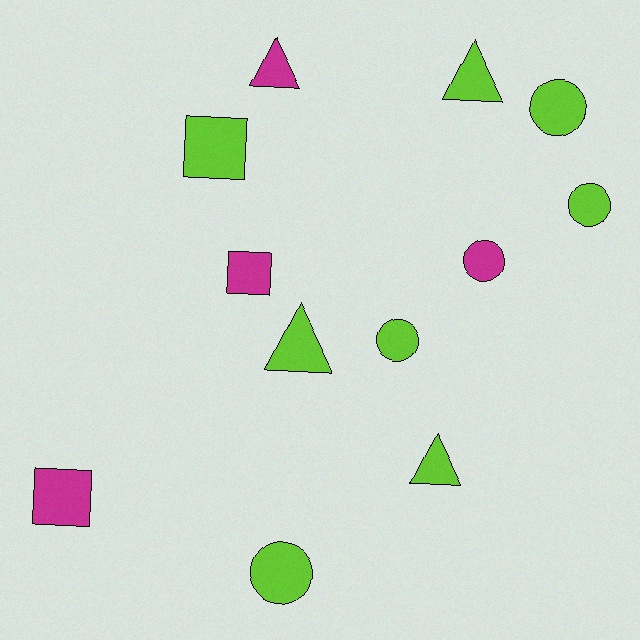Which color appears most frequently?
Lime, with 8 objects.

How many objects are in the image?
There are 12 objects.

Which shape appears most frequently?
Circle, with 5 objects.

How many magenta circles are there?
There is 1 magenta circle.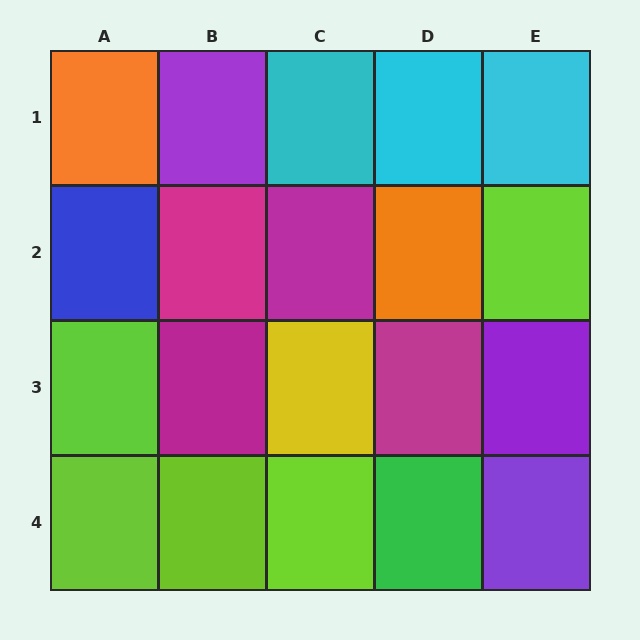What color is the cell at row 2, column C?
Magenta.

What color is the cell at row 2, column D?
Orange.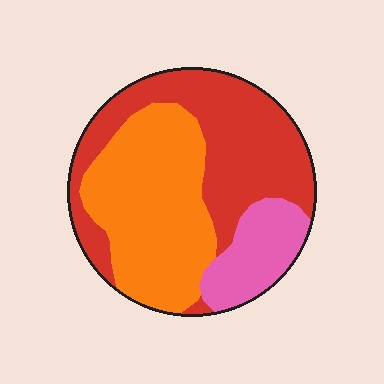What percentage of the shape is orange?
Orange covers around 40% of the shape.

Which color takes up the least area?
Pink, at roughly 15%.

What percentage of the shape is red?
Red covers roughly 45% of the shape.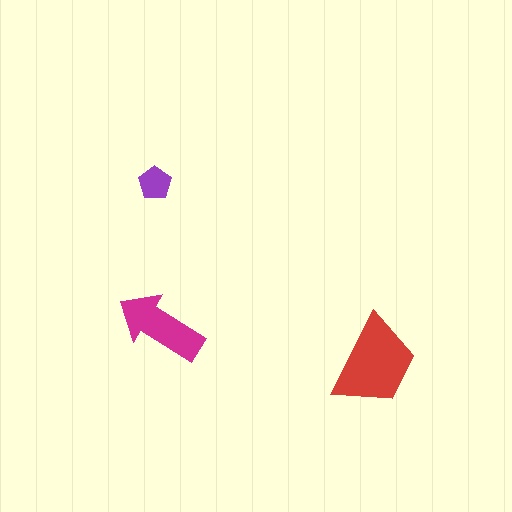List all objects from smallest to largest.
The purple pentagon, the magenta arrow, the red trapezoid.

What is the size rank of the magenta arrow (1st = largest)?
2nd.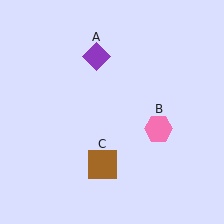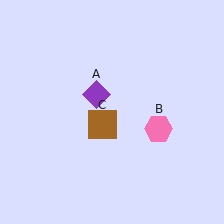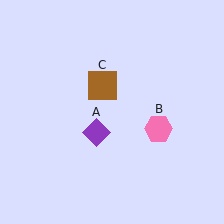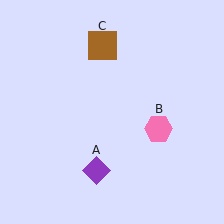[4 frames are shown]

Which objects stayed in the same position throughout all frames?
Pink hexagon (object B) remained stationary.